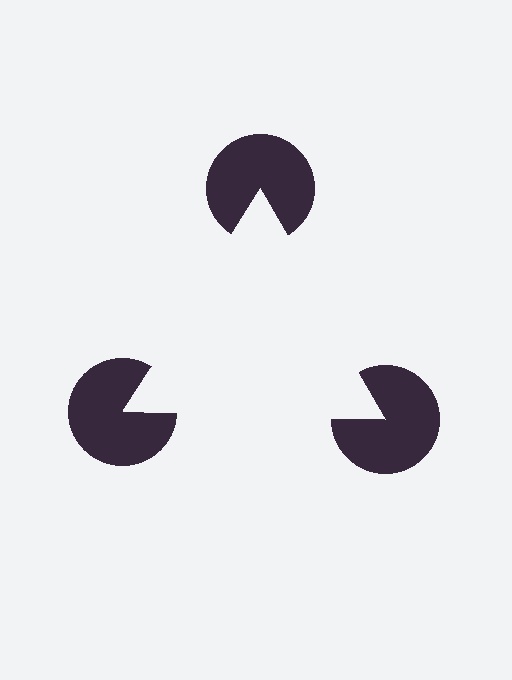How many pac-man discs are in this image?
There are 3 — one at each vertex of the illusory triangle.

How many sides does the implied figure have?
3 sides.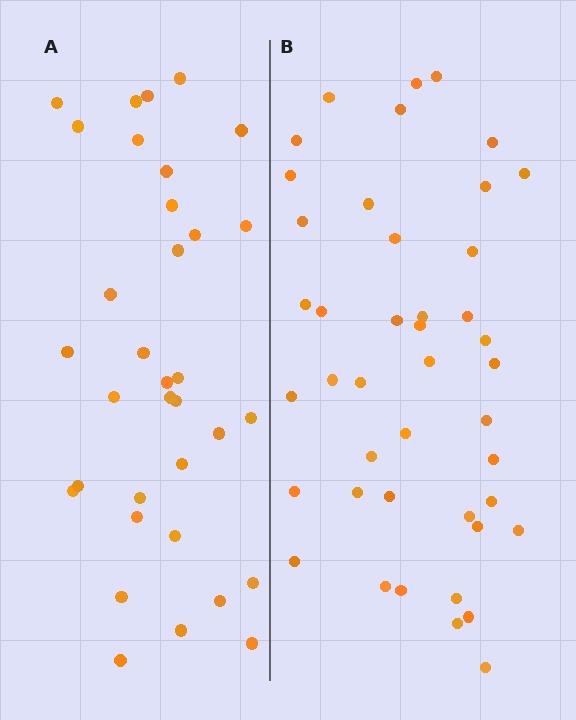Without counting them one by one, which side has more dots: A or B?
Region B (the right region) has more dots.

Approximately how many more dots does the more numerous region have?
Region B has roughly 8 or so more dots than region A.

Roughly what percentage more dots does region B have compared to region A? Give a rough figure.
About 25% more.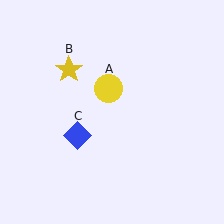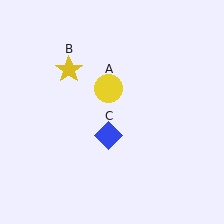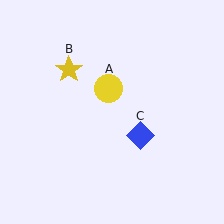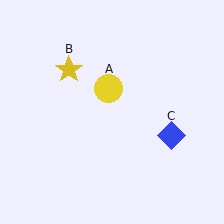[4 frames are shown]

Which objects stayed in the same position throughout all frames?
Yellow circle (object A) and yellow star (object B) remained stationary.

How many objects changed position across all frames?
1 object changed position: blue diamond (object C).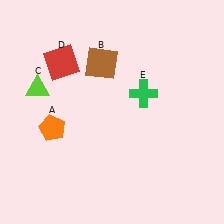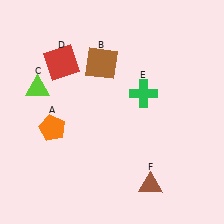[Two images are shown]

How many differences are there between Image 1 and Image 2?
There is 1 difference between the two images.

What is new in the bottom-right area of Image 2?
A brown triangle (F) was added in the bottom-right area of Image 2.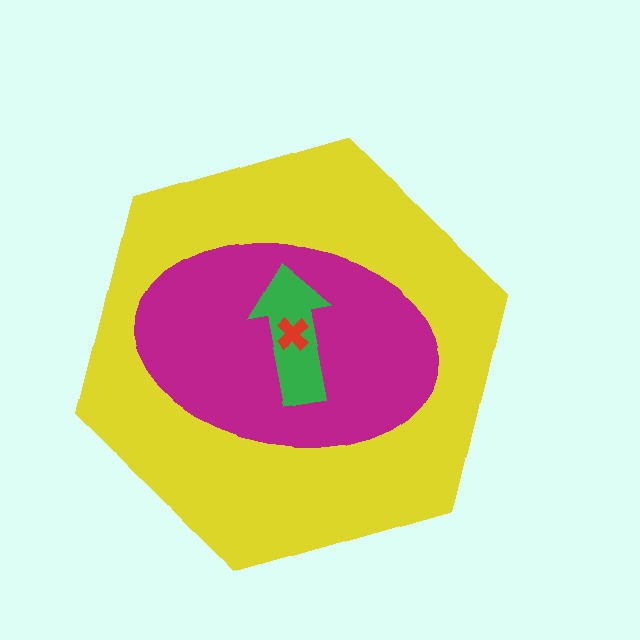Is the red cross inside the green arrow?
Yes.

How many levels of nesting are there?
4.